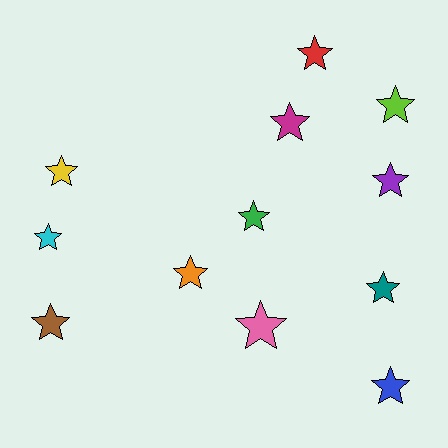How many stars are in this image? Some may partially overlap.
There are 12 stars.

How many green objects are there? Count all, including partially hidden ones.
There is 1 green object.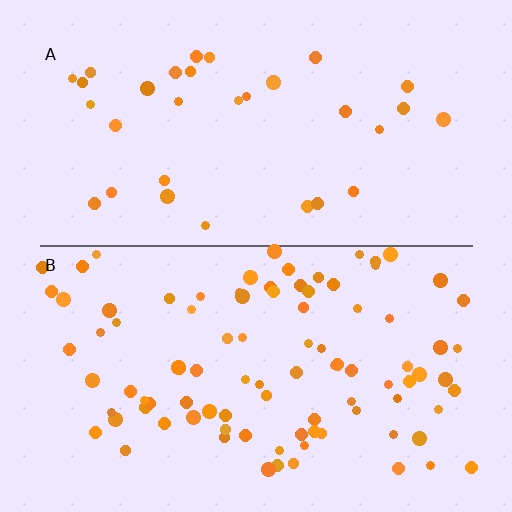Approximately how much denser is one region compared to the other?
Approximately 2.9× — region B over region A.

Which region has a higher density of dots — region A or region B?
B (the bottom).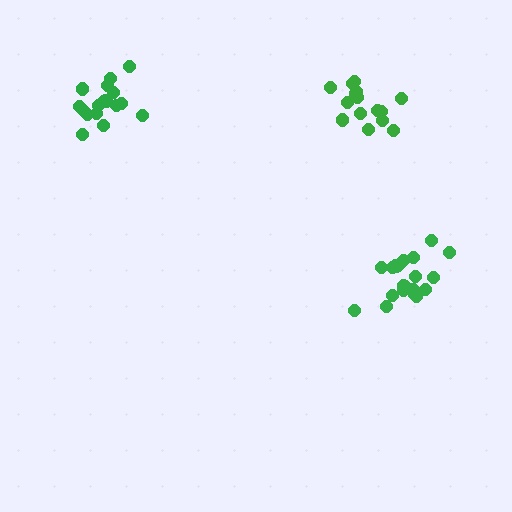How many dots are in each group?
Group 1: 18 dots, Group 2: 21 dots, Group 3: 15 dots (54 total).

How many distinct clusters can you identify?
There are 3 distinct clusters.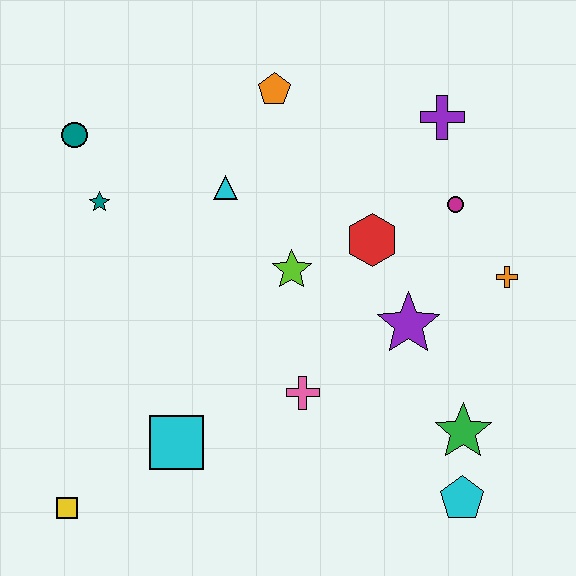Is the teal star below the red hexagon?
No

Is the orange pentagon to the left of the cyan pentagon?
Yes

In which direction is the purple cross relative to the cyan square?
The purple cross is above the cyan square.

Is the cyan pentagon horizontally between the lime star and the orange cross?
Yes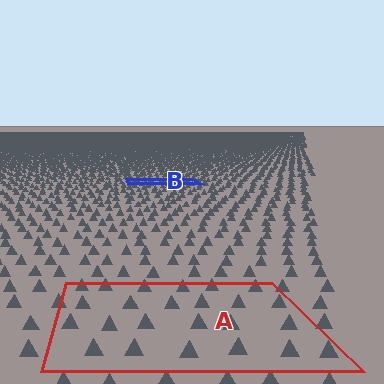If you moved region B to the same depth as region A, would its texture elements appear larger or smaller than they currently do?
They would appear larger. At a closer depth, the same texture elements are projected at a bigger on-screen size.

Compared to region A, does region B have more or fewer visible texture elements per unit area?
Region B has more texture elements per unit area — they are packed more densely because it is farther away.